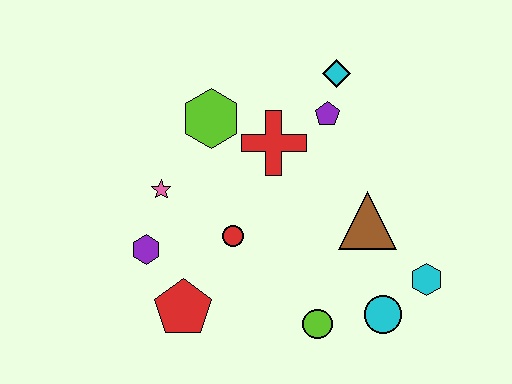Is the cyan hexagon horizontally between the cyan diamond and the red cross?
No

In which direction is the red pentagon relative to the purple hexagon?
The red pentagon is below the purple hexagon.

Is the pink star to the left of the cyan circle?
Yes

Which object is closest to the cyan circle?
The cyan hexagon is closest to the cyan circle.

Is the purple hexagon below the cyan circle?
No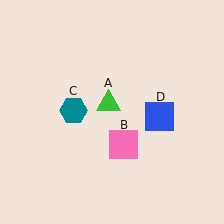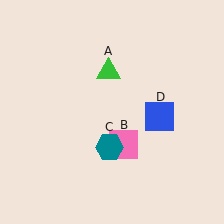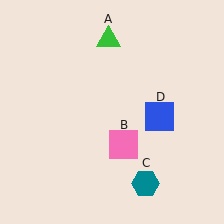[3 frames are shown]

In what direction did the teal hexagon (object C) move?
The teal hexagon (object C) moved down and to the right.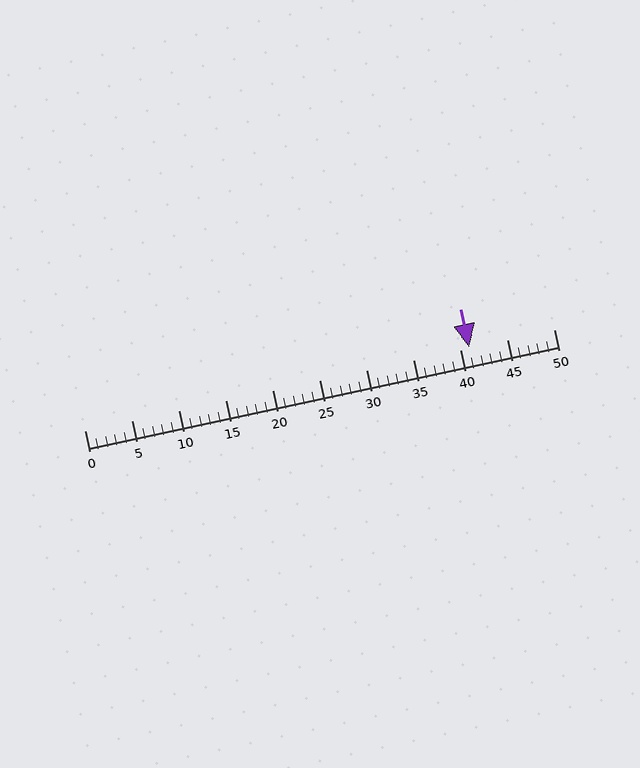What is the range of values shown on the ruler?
The ruler shows values from 0 to 50.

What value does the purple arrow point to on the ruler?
The purple arrow points to approximately 41.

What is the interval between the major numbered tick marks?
The major tick marks are spaced 5 units apart.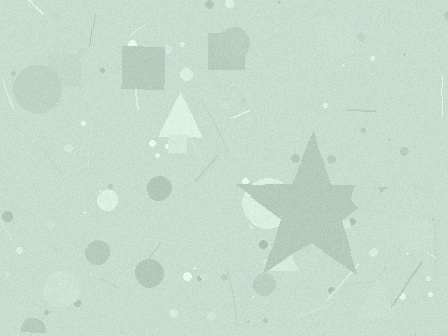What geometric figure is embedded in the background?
A star is embedded in the background.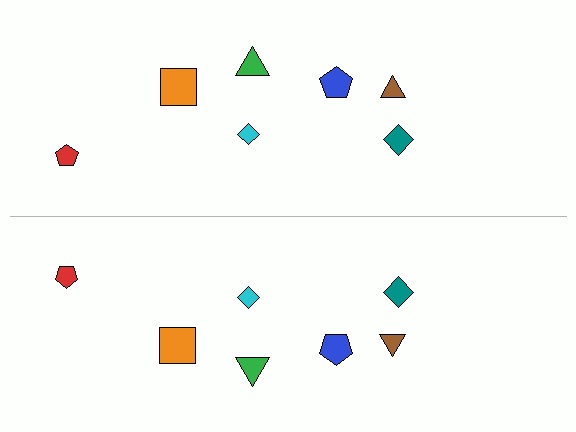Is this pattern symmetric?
Yes, this pattern has bilateral (reflection) symmetry.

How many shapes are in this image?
There are 14 shapes in this image.